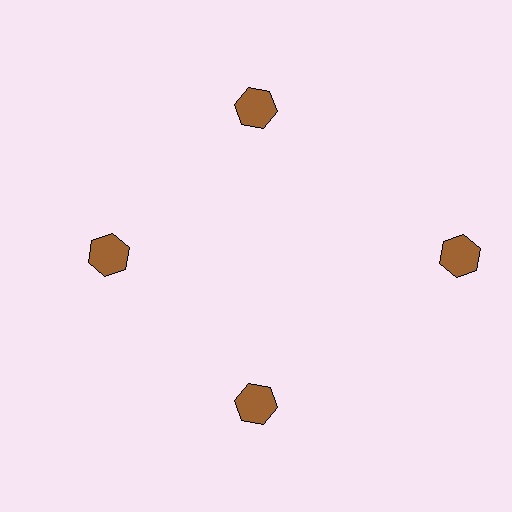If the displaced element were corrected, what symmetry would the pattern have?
It would have 4-fold rotational symmetry — the pattern would map onto itself every 90 degrees.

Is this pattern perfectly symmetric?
No. The 4 brown hexagons are arranged in a ring, but one element near the 3 o'clock position is pushed outward from the center, breaking the 4-fold rotational symmetry.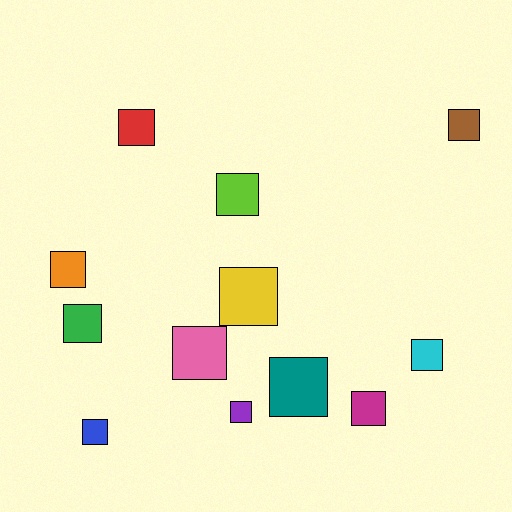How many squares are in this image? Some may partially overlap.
There are 12 squares.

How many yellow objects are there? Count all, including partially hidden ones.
There is 1 yellow object.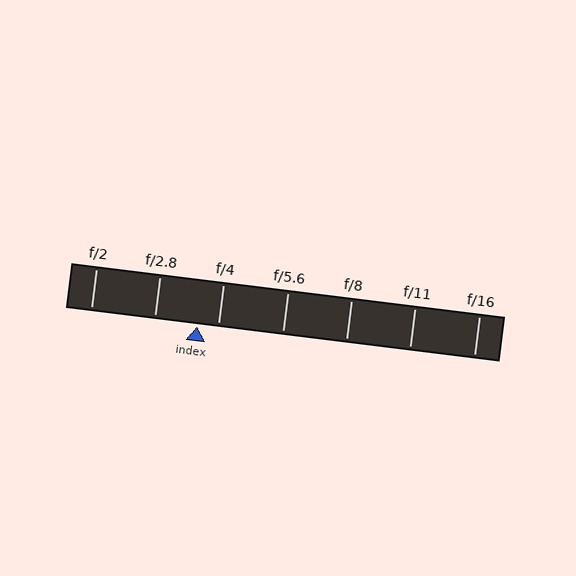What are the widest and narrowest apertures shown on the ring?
The widest aperture shown is f/2 and the narrowest is f/16.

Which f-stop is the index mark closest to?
The index mark is closest to f/4.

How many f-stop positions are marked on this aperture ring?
There are 7 f-stop positions marked.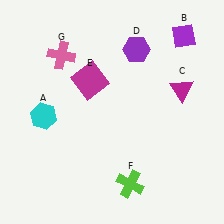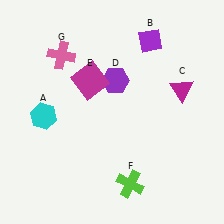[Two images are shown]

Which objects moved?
The objects that moved are: the purple diamond (B), the purple hexagon (D).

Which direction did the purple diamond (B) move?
The purple diamond (B) moved left.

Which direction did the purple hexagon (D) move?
The purple hexagon (D) moved down.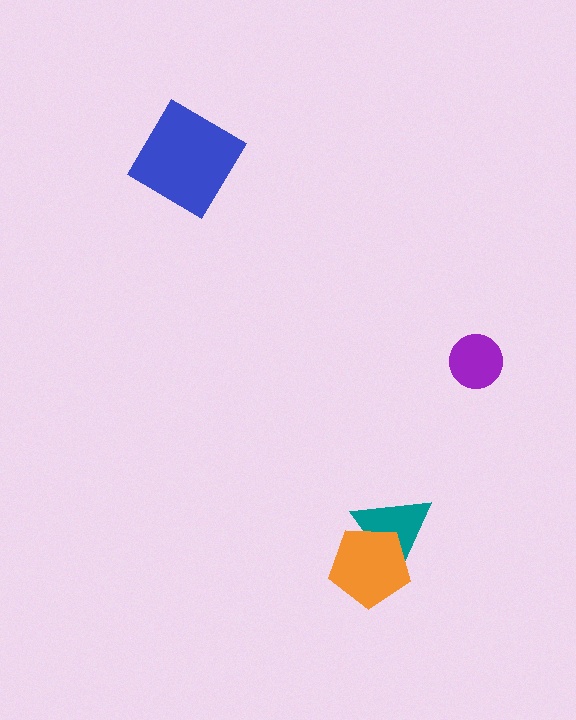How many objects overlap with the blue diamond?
0 objects overlap with the blue diamond.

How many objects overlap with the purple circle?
0 objects overlap with the purple circle.